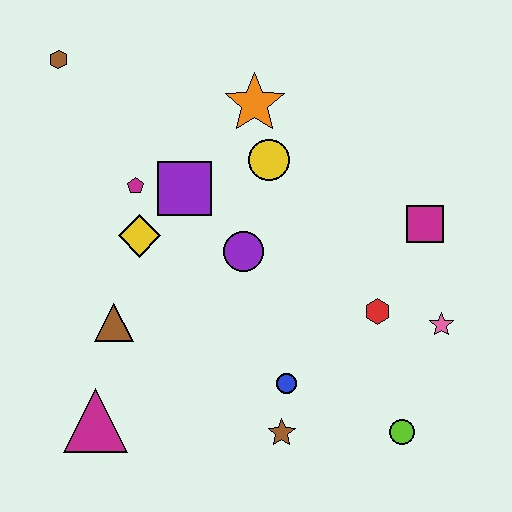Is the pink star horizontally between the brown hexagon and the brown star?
No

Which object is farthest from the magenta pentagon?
The lime circle is farthest from the magenta pentagon.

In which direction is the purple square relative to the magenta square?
The purple square is to the left of the magenta square.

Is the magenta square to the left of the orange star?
No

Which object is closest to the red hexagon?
The pink star is closest to the red hexagon.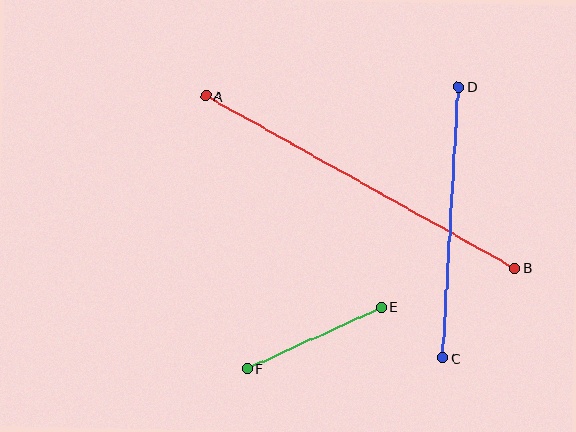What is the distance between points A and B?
The distance is approximately 354 pixels.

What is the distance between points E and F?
The distance is approximately 148 pixels.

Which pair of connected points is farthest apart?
Points A and B are farthest apart.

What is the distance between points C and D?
The distance is approximately 272 pixels.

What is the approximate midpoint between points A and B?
The midpoint is at approximately (360, 182) pixels.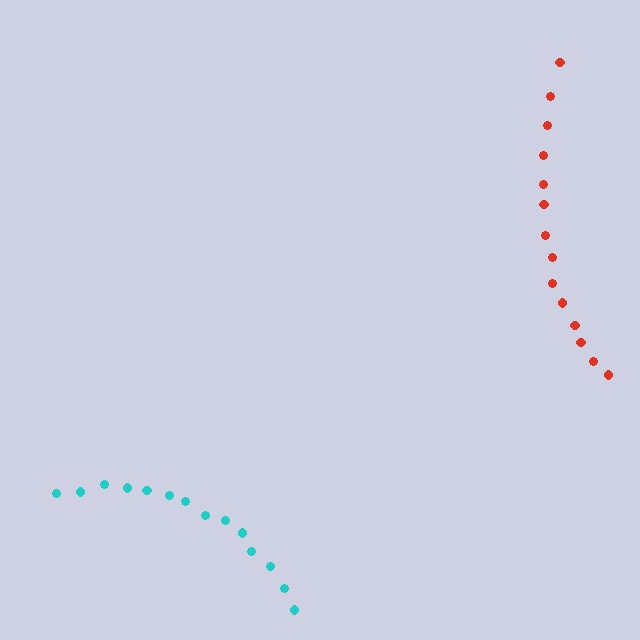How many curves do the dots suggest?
There are 2 distinct paths.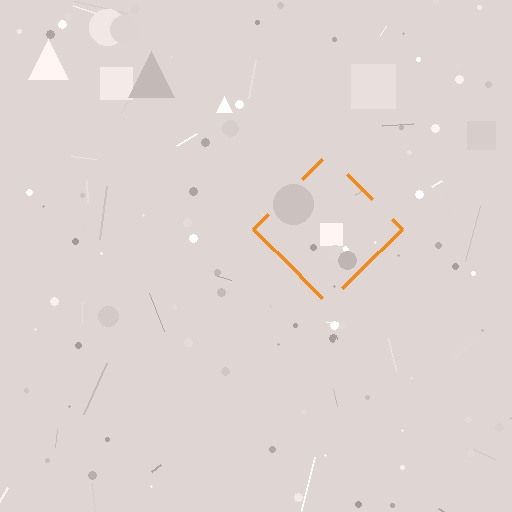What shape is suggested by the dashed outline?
The dashed outline suggests a diamond.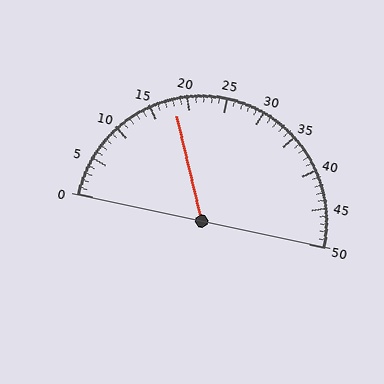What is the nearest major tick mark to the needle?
The nearest major tick mark is 20.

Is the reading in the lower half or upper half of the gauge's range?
The reading is in the lower half of the range (0 to 50).